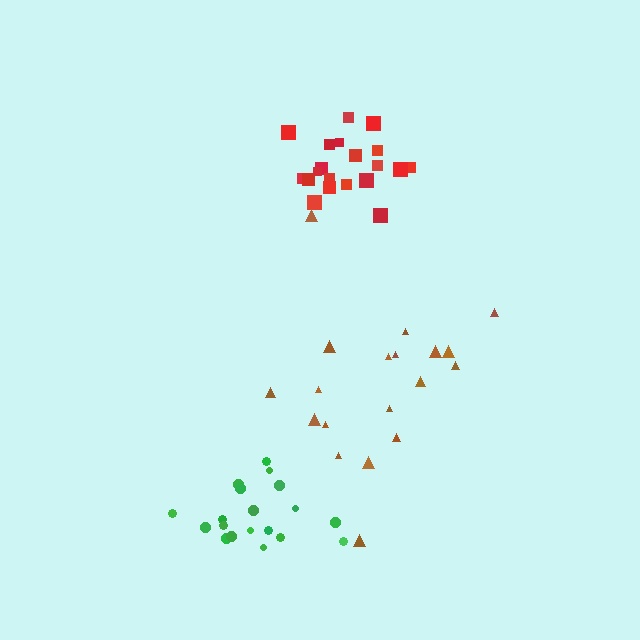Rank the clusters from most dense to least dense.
red, green, brown.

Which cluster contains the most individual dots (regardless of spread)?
Red (20).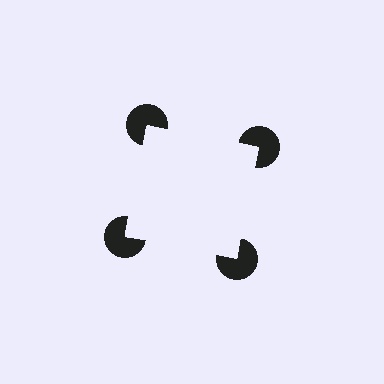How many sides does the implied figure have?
4 sides.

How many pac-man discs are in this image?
There are 4 — one at each vertex of the illusory square.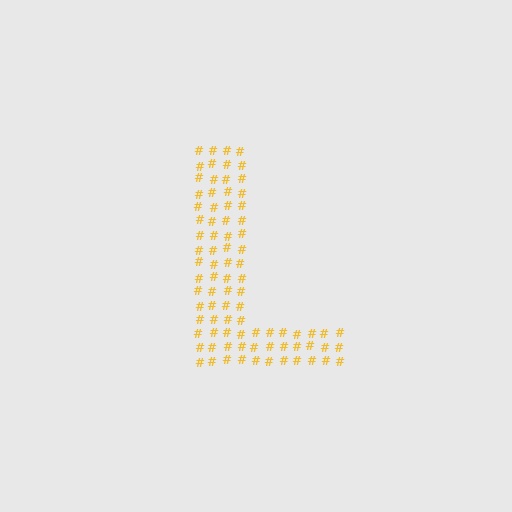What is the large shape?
The large shape is the letter L.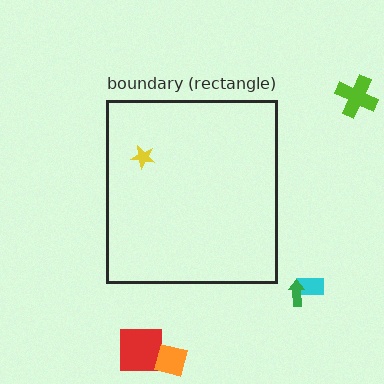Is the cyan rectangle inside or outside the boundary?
Outside.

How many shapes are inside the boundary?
1 inside, 5 outside.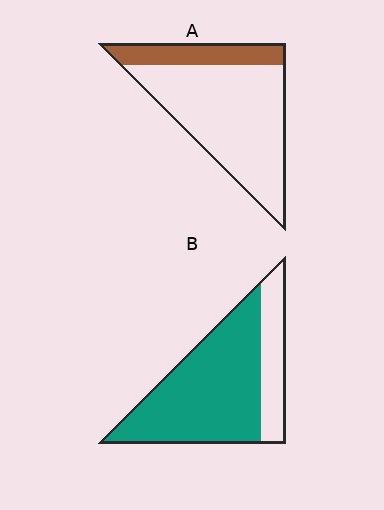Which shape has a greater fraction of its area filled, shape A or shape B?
Shape B.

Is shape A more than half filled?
No.